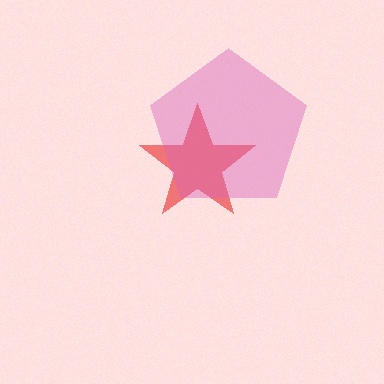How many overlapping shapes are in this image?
There are 2 overlapping shapes in the image.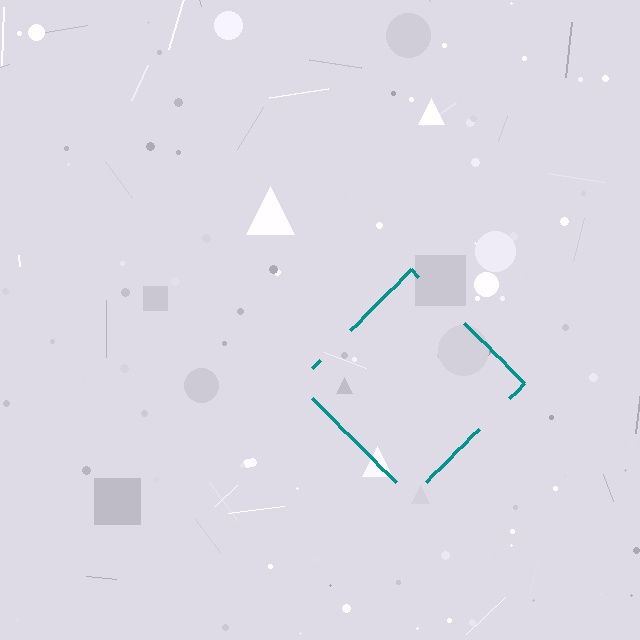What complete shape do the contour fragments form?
The contour fragments form a diamond.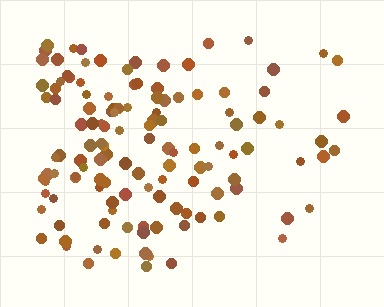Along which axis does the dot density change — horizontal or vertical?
Horizontal.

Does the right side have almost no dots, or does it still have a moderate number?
Still a moderate number, just noticeably fewer than the left.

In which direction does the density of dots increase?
From right to left, with the left side densest.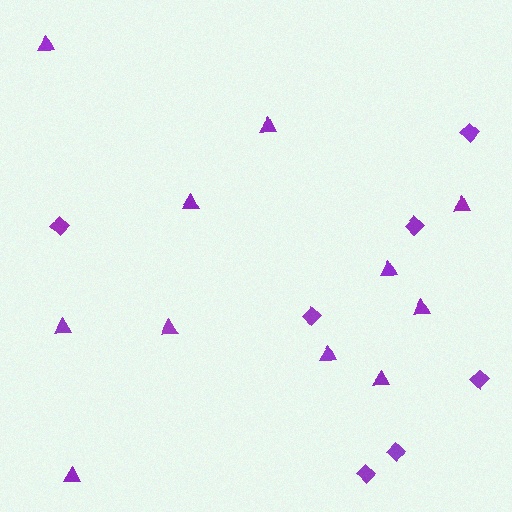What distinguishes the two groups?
There are 2 groups: one group of triangles (11) and one group of diamonds (7).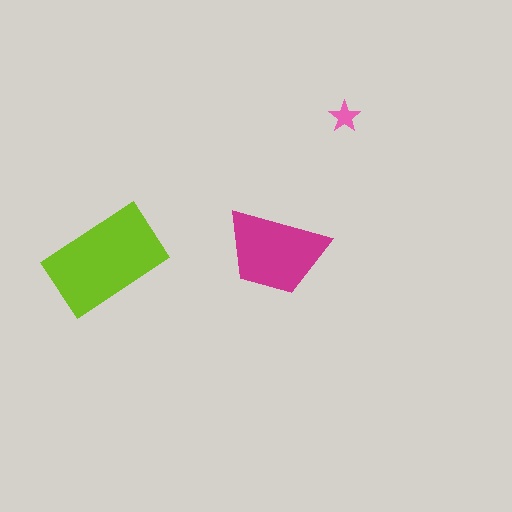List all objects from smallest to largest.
The pink star, the magenta trapezoid, the lime rectangle.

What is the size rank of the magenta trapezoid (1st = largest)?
2nd.